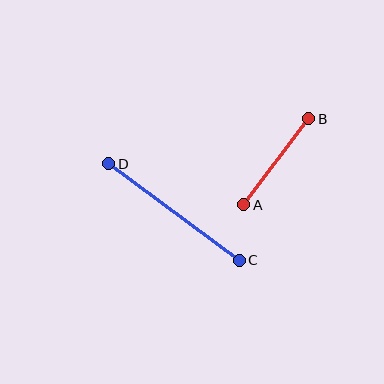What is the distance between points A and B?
The distance is approximately 108 pixels.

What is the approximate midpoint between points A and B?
The midpoint is at approximately (276, 162) pixels.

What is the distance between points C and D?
The distance is approximately 162 pixels.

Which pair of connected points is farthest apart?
Points C and D are farthest apart.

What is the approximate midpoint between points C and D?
The midpoint is at approximately (174, 212) pixels.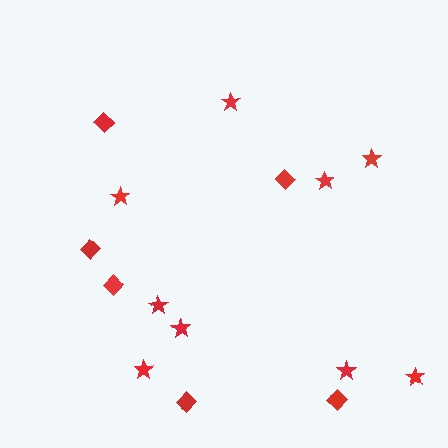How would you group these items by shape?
There are 2 groups: one group of stars (9) and one group of diamonds (6).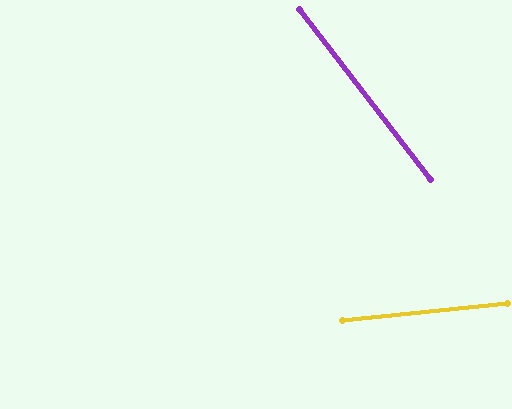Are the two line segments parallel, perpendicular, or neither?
Neither parallel nor perpendicular — they differ by about 58°.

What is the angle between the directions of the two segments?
Approximately 58 degrees.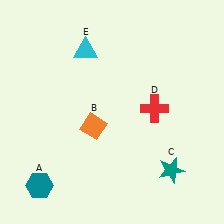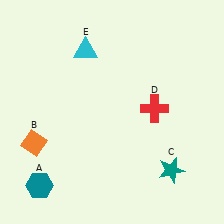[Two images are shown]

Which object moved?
The orange diamond (B) moved left.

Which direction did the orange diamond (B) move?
The orange diamond (B) moved left.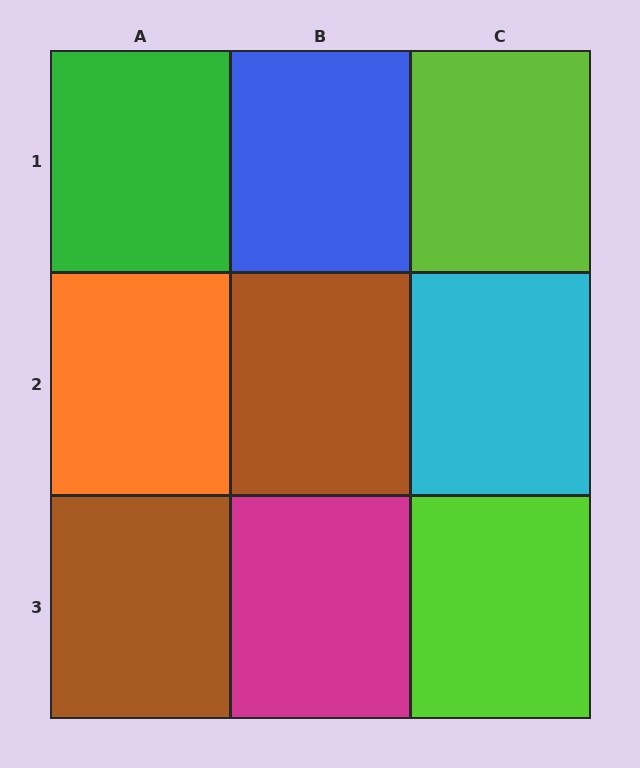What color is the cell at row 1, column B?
Blue.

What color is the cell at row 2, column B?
Brown.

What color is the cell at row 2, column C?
Cyan.